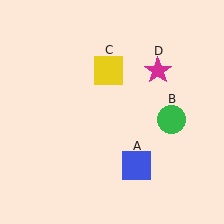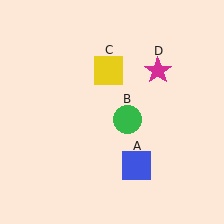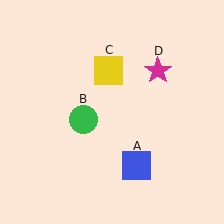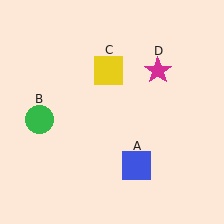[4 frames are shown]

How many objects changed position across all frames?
1 object changed position: green circle (object B).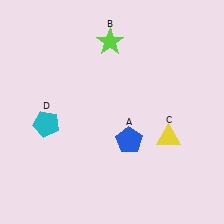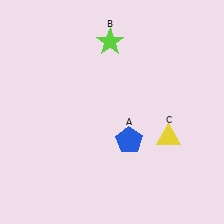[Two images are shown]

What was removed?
The cyan pentagon (D) was removed in Image 2.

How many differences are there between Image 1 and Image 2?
There is 1 difference between the two images.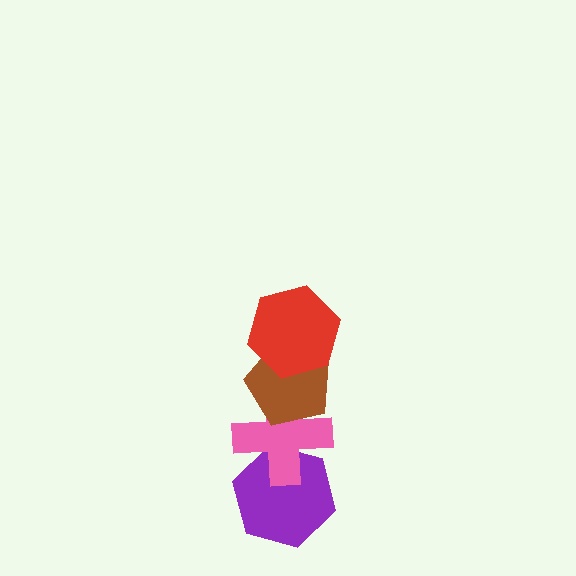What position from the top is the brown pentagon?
The brown pentagon is 2nd from the top.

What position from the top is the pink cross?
The pink cross is 3rd from the top.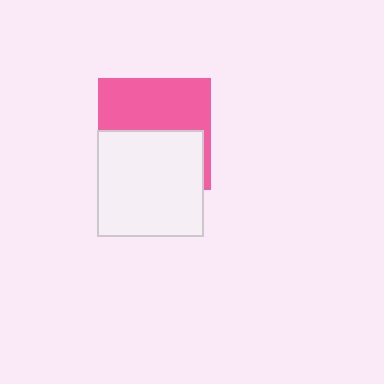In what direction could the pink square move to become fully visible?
The pink square could move up. That would shift it out from behind the white square entirely.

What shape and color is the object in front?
The object in front is a white square.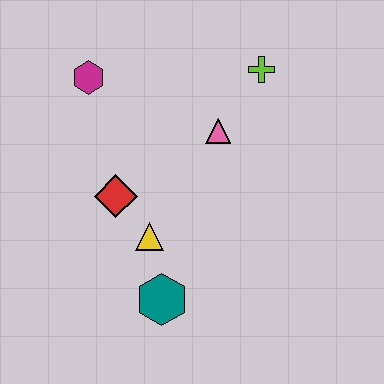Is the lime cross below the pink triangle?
No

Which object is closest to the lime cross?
The pink triangle is closest to the lime cross.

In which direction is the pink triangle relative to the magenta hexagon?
The pink triangle is to the right of the magenta hexagon.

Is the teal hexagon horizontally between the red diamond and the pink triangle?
Yes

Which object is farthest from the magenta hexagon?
The teal hexagon is farthest from the magenta hexagon.